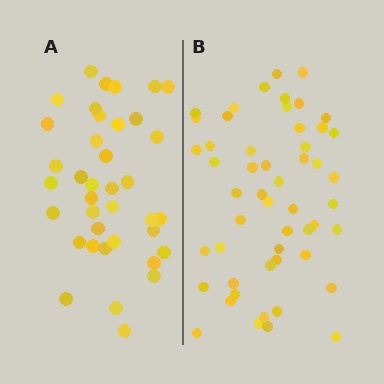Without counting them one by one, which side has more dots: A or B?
Region B (the right region) has more dots.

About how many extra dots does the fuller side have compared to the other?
Region B has approximately 15 more dots than region A.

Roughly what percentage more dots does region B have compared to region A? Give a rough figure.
About 35% more.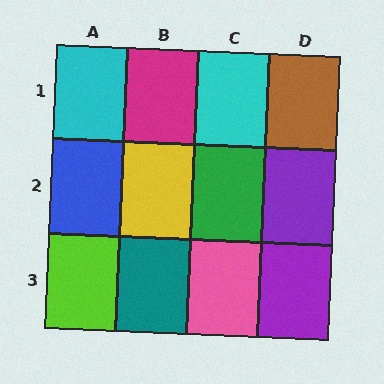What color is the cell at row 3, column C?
Pink.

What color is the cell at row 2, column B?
Yellow.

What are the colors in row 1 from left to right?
Cyan, magenta, cyan, brown.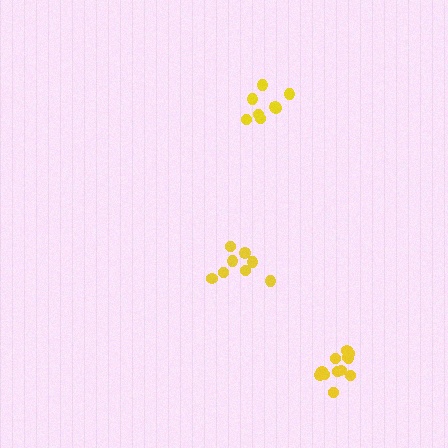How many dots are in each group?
Group 1: 8 dots, Group 2: 12 dots, Group 3: 8 dots (28 total).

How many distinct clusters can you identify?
There are 3 distinct clusters.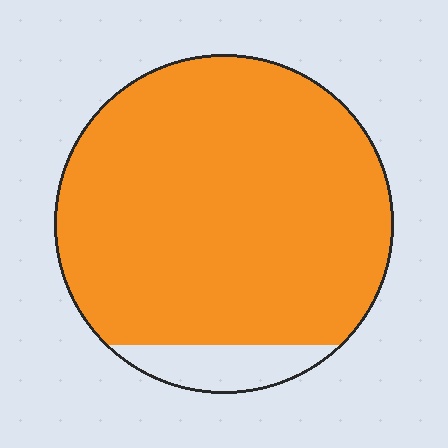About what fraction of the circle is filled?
About nine tenths (9/10).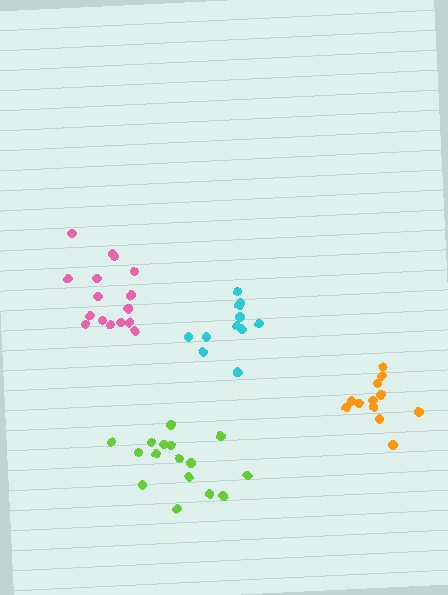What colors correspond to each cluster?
The clusters are colored: cyan, pink, lime, orange.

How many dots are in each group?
Group 1: 11 dots, Group 2: 16 dots, Group 3: 16 dots, Group 4: 12 dots (55 total).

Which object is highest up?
The pink cluster is topmost.